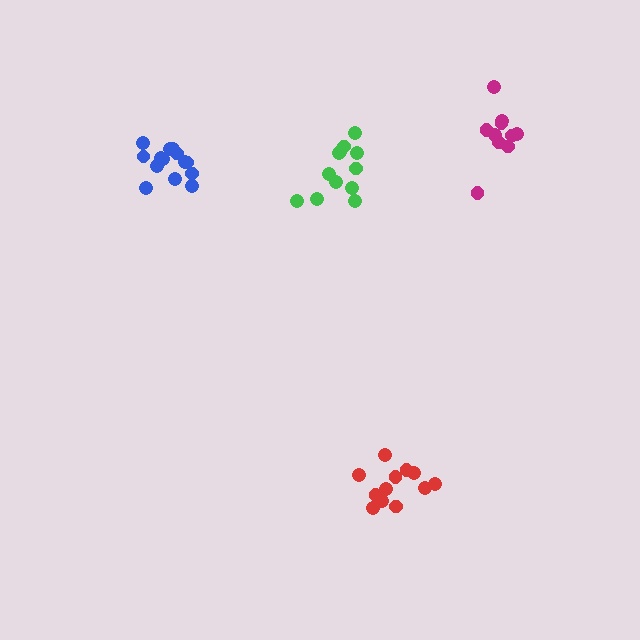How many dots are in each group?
Group 1: 12 dots, Group 2: 10 dots, Group 3: 14 dots, Group 4: 12 dots (48 total).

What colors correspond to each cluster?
The clusters are colored: green, magenta, blue, red.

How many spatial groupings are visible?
There are 4 spatial groupings.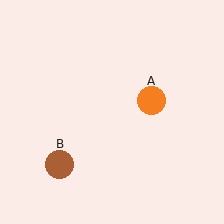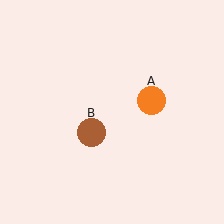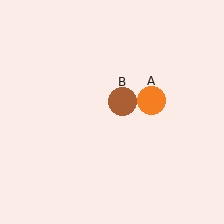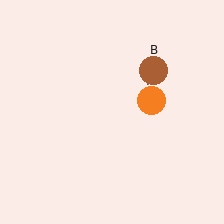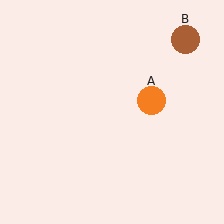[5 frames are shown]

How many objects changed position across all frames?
1 object changed position: brown circle (object B).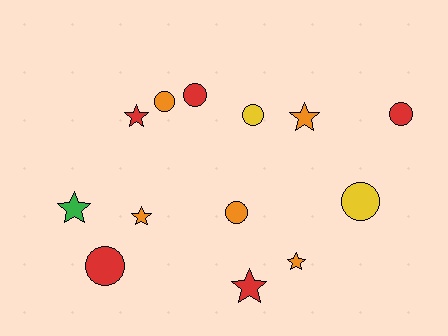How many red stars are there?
There are 2 red stars.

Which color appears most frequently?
Red, with 5 objects.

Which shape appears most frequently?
Circle, with 7 objects.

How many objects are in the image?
There are 13 objects.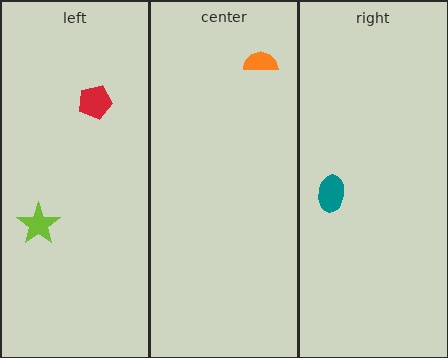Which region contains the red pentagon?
The left region.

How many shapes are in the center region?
1.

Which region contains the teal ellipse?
The right region.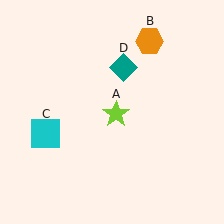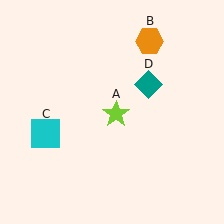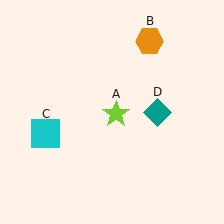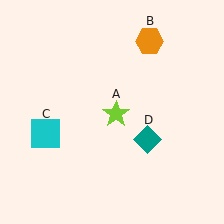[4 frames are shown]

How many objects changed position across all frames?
1 object changed position: teal diamond (object D).